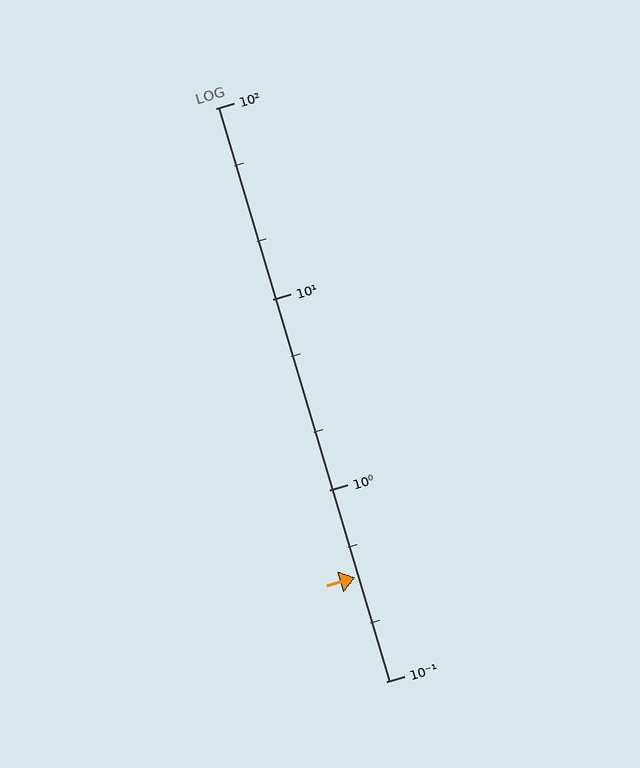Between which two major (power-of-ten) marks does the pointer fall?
The pointer is between 0.1 and 1.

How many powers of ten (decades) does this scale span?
The scale spans 3 decades, from 0.1 to 100.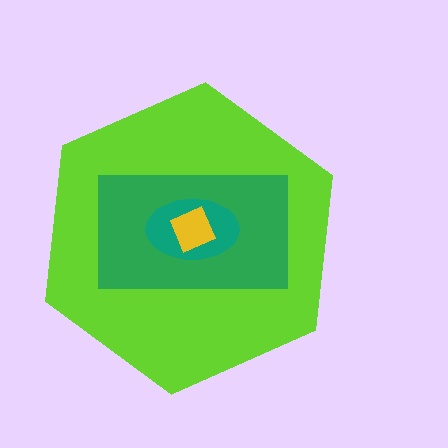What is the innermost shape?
The yellow square.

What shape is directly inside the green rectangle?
The teal ellipse.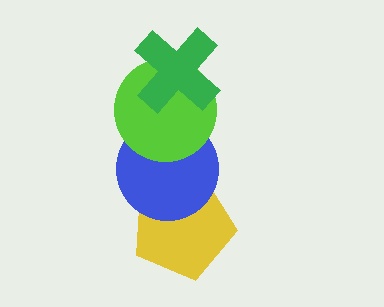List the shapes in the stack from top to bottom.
From top to bottom: the green cross, the lime circle, the blue circle, the yellow pentagon.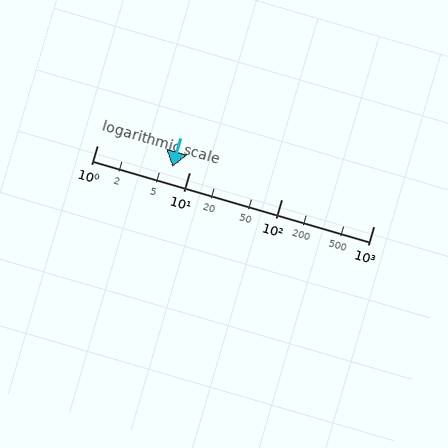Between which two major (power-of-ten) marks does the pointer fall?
The pointer is between 1 and 10.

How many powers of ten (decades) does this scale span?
The scale spans 3 decades, from 1 to 1000.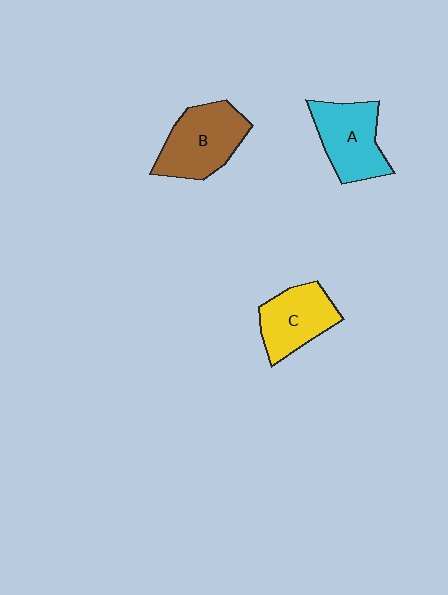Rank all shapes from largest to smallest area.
From largest to smallest: B (brown), A (cyan), C (yellow).